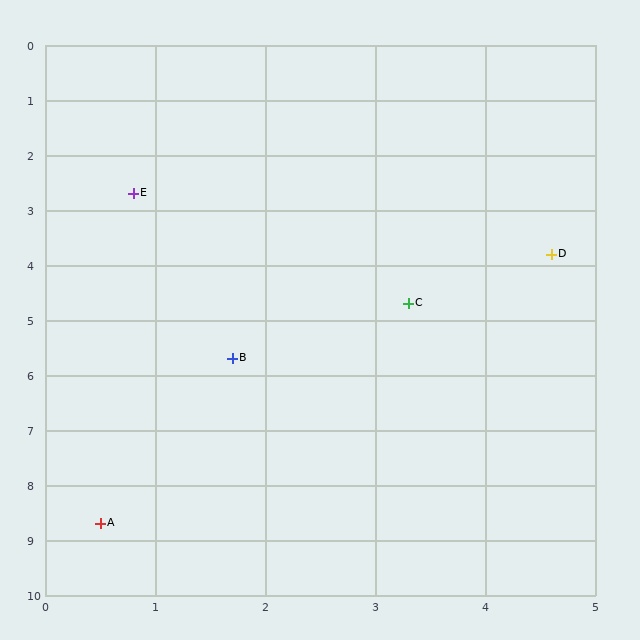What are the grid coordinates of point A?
Point A is at approximately (0.5, 8.7).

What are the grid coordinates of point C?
Point C is at approximately (3.3, 4.7).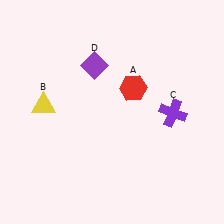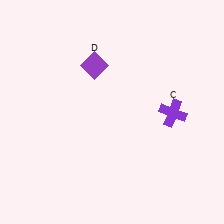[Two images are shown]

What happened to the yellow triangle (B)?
The yellow triangle (B) was removed in Image 2. It was in the top-left area of Image 1.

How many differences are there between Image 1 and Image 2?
There are 2 differences between the two images.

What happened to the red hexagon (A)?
The red hexagon (A) was removed in Image 2. It was in the top-right area of Image 1.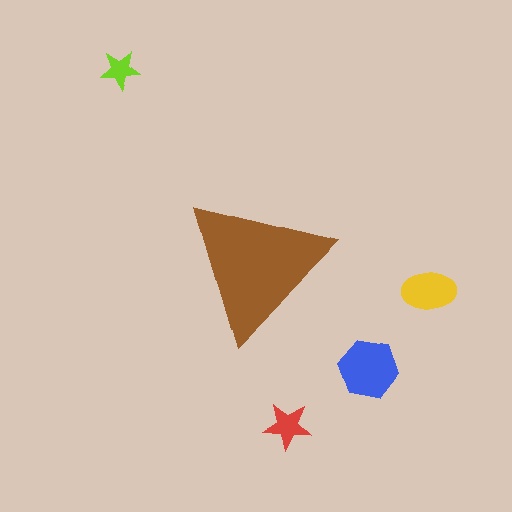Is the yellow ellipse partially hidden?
No, the yellow ellipse is fully visible.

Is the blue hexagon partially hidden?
No, the blue hexagon is fully visible.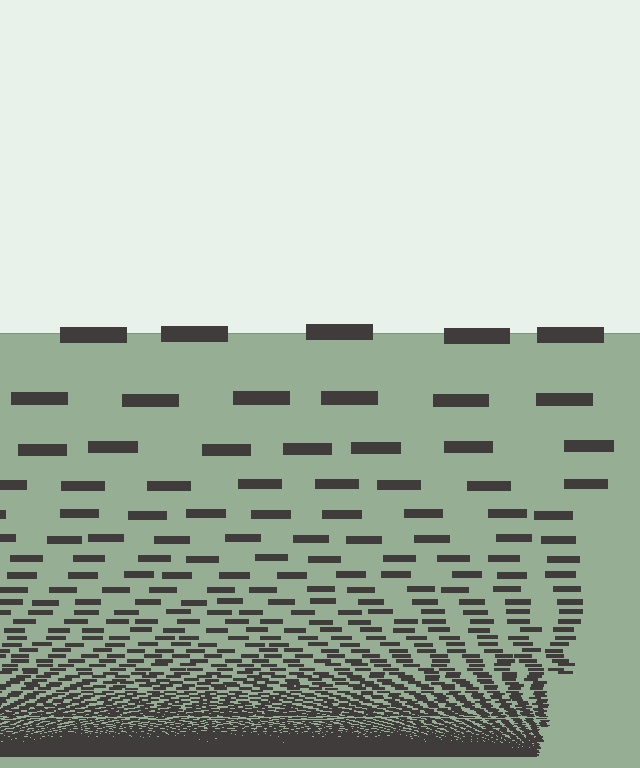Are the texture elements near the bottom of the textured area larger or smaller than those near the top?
Smaller. The gradient is inverted — elements near the bottom are smaller and denser.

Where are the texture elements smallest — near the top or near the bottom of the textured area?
Near the bottom.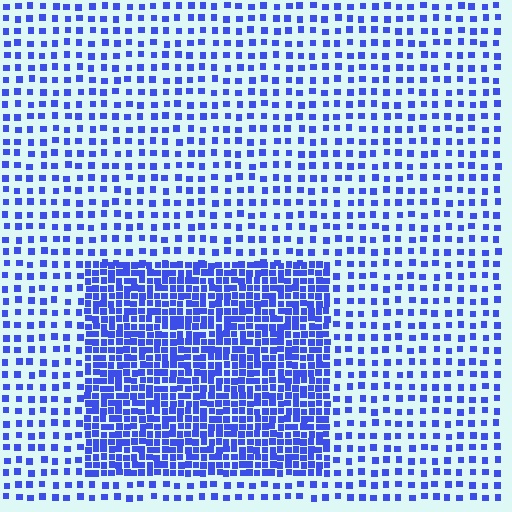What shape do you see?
I see a rectangle.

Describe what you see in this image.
The image contains small blue elements arranged at two different densities. A rectangle-shaped region is visible where the elements are more densely packed than the surrounding area.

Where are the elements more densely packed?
The elements are more densely packed inside the rectangle boundary.